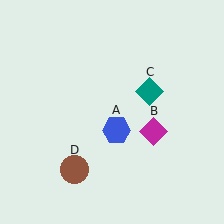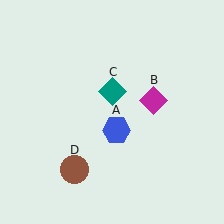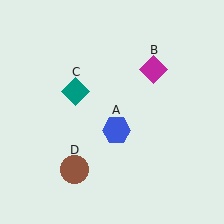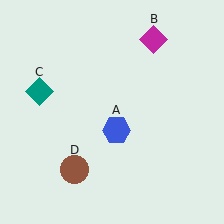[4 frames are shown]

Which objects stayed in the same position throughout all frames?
Blue hexagon (object A) and brown circle (object D) remained stationary.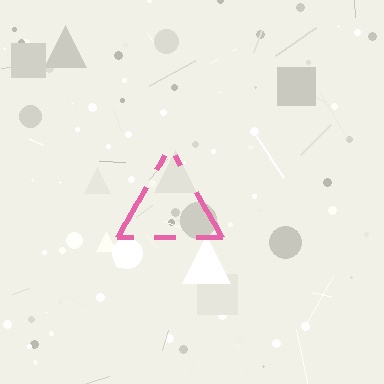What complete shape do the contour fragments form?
The contour fragments form a triangle.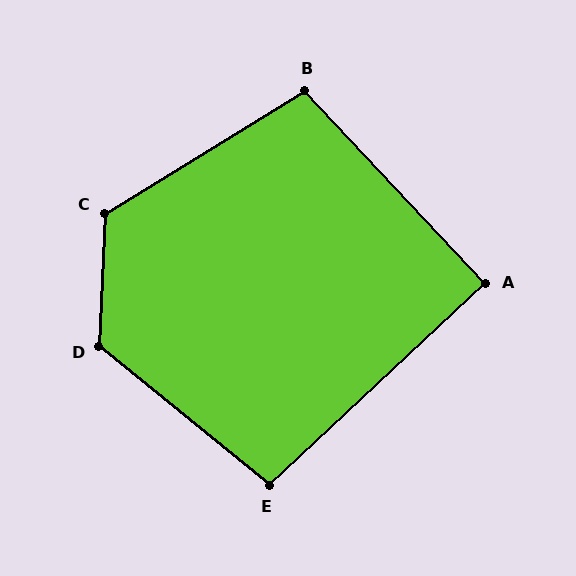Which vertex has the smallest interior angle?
A, at approximately 90 degrees.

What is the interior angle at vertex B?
Approximately 102 degrees (obtuse).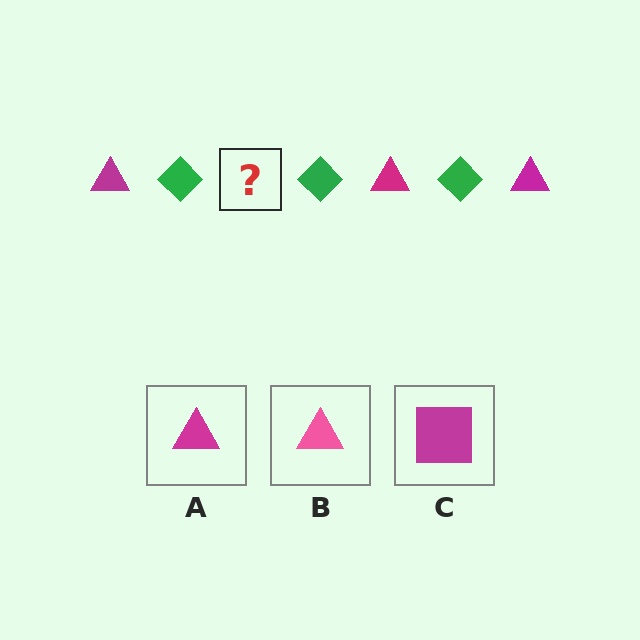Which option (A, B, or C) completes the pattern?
A.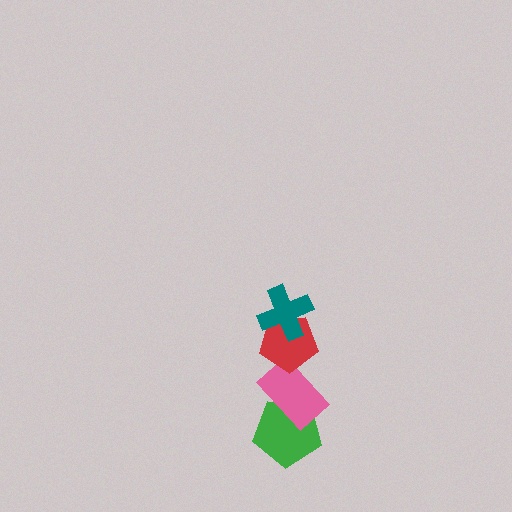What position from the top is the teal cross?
The teal cross is 1st from the top.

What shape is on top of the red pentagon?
The teal cross is on top of the red pentagon.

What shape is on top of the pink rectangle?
The red pentagon is on top of the pink rectangle.